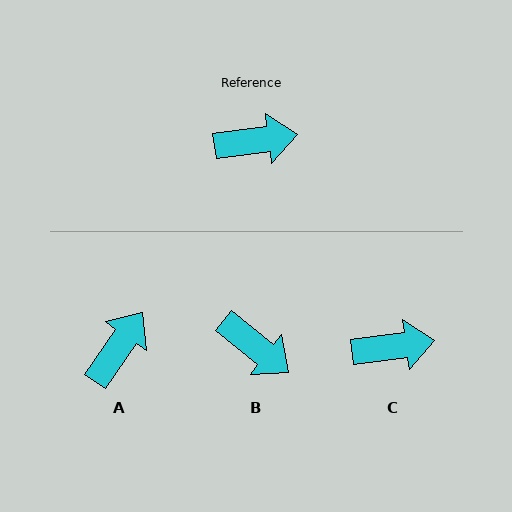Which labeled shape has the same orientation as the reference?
C.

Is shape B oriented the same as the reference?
No, it is off by about 46 degrees.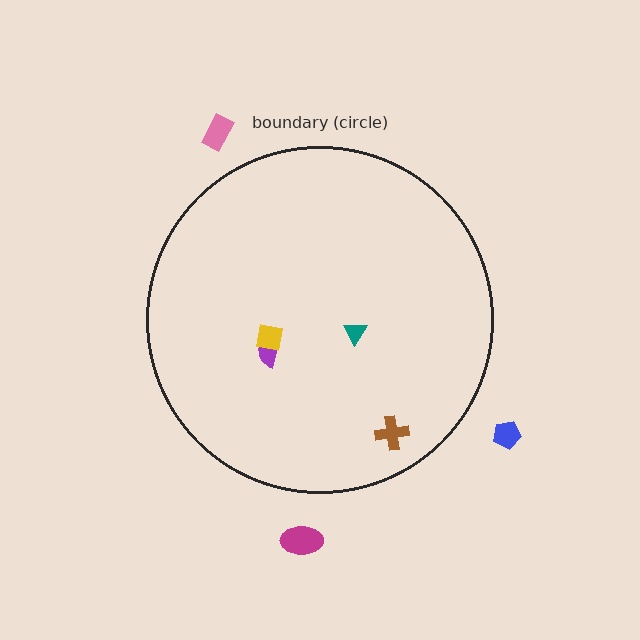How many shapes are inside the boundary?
4 inside, 3 outside.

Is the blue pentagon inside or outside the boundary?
Outside.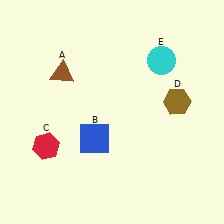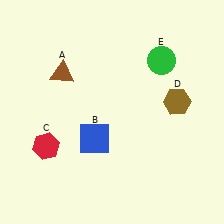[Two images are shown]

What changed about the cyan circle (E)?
In Image 1, E is cyan. In Image 2, it changed to green.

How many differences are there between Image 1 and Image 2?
There is 1 difference between the two images.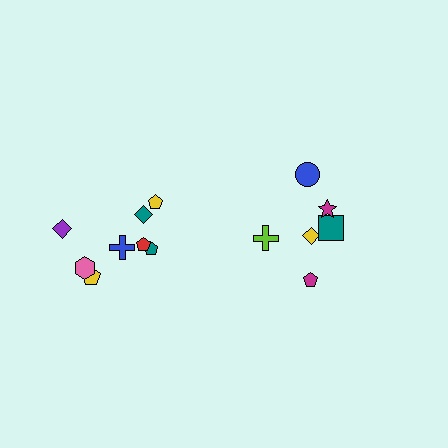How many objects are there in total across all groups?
There are 14 objects.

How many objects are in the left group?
There are 8 objects.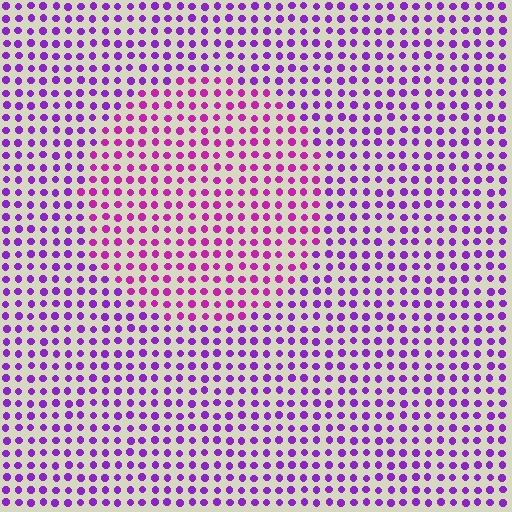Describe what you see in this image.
The image is filled with small purple elements in a uniform arrangement. A circle-shaped region is visible where the elements are tinted to a slightly different hue, forming a subtle color boundary.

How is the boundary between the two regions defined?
The boundary is defined purely by a slight shift in hue (about 29 degrees). Spacing, size, and orientation are identical on both sides.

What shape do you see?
I see a circle.